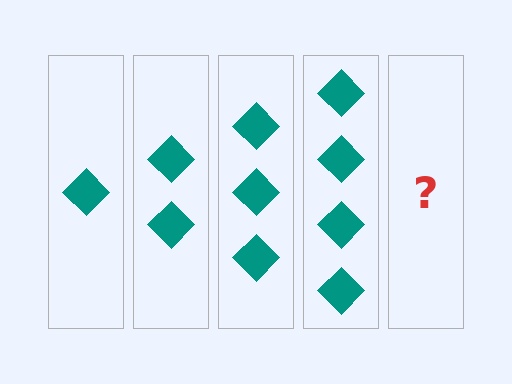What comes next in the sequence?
The next element should be 5 diamonds.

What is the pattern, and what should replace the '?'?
The pattern is that each step adds one more diamond. The '?' should be 5 diamonds.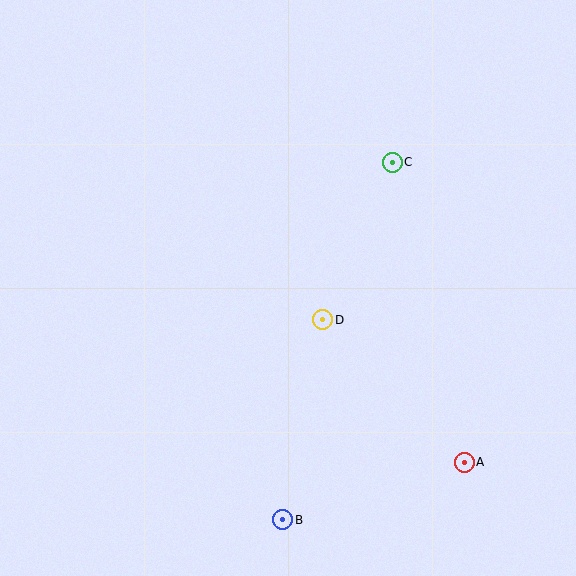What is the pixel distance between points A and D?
The distance between A and D is 201 pixels.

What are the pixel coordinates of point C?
Point C is at (392, 162).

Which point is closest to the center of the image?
Point D at (323, 320) is closest to the center.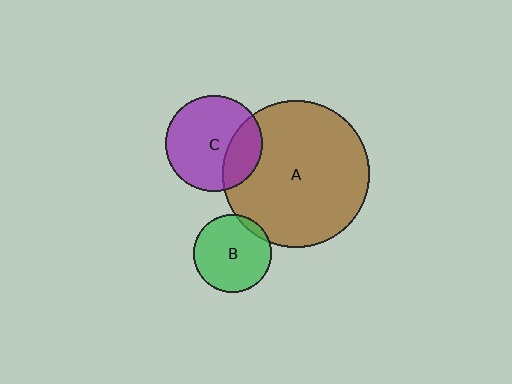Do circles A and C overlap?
Yes.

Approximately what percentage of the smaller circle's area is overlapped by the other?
Approximately 25%.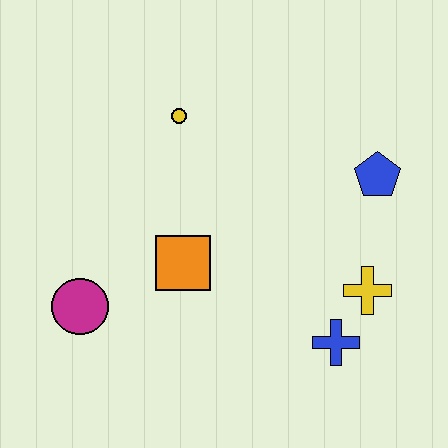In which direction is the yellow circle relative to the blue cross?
The yellow circle is above the blue cross.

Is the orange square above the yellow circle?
No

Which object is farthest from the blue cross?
The yellow circle is farthest from the blue cross.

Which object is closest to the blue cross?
The yellow cross is closest to the blue cross.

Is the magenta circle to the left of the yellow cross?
Yes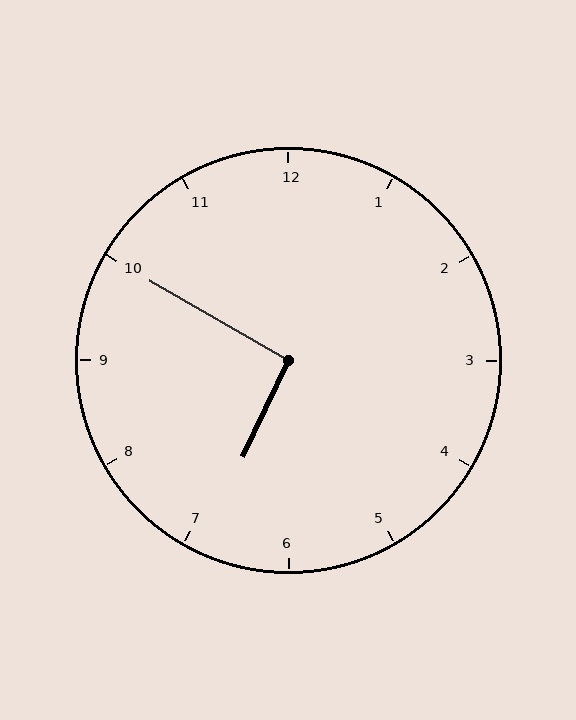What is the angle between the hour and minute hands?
Approximately 95 degrees.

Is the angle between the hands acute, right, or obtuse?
It is right.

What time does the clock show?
6:50.